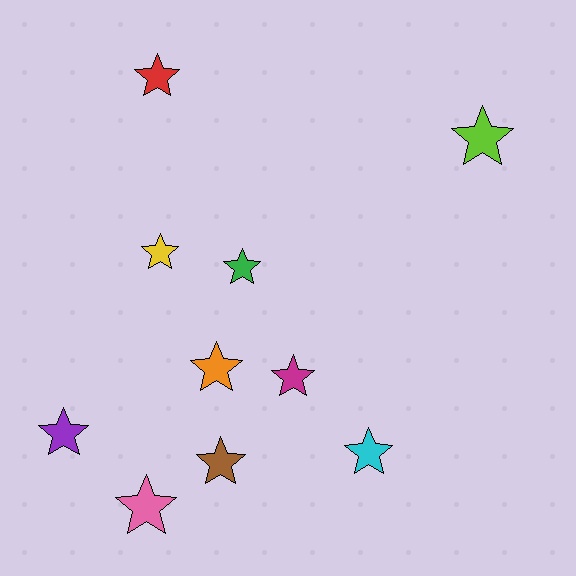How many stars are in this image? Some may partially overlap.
There are 10 stars.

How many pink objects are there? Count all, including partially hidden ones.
There is 1 pink object.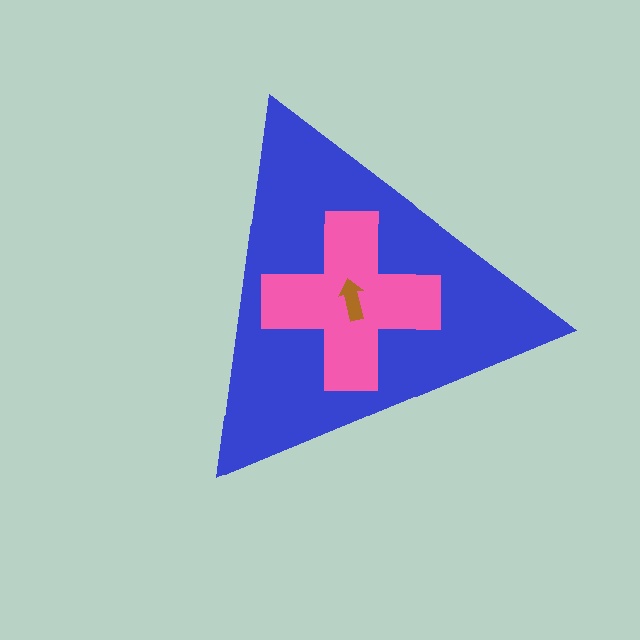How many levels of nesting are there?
3.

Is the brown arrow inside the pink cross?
Yes.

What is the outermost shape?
The blue triangle.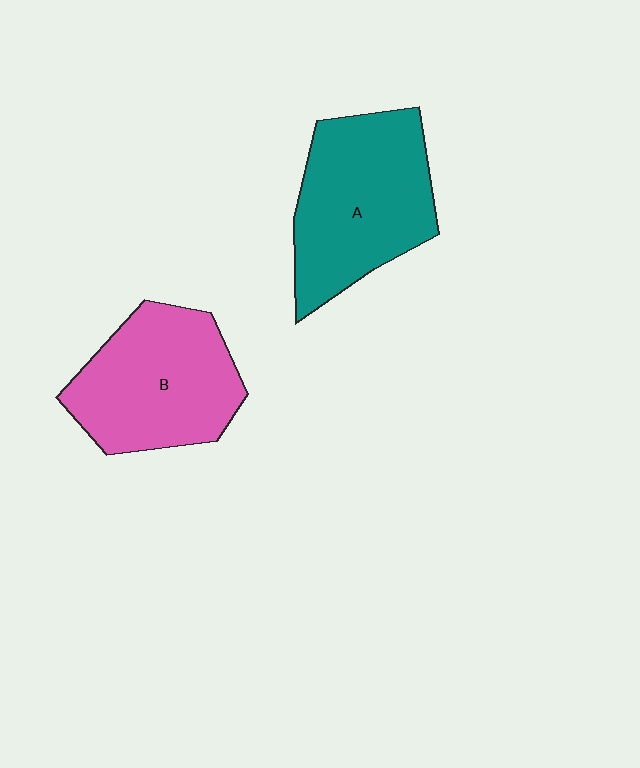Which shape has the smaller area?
Shape B (pink).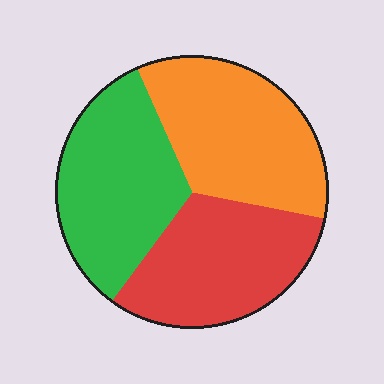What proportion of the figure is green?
Green takes up between a quarter and a half of the figure.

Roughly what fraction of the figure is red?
Red covers roughly 30% of the figure.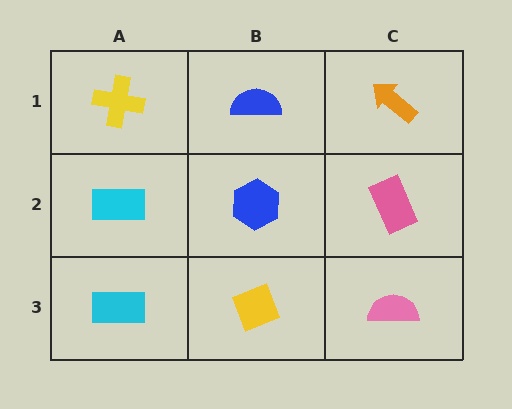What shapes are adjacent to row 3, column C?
A pink rectangle (row 2, column C), a yellow diamond (row 3, column B).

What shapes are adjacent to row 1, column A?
A cyan rectangle (row 2, column A), a blue semicircle (row 1, column B).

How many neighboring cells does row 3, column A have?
2.